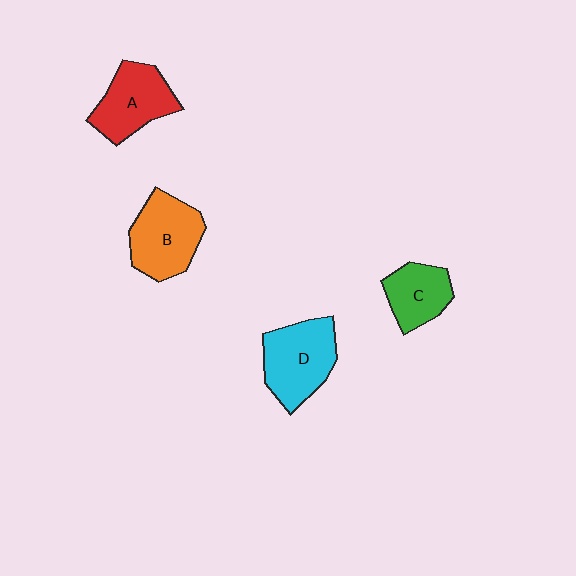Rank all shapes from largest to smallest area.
From largest to smallest: D (cyan), B (orange), A (red), C (green).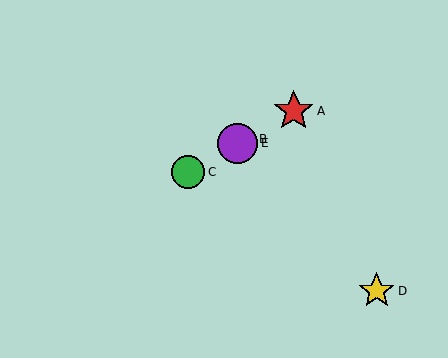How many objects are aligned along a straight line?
4 objects (A, B, C, E) are aligned along a straight line.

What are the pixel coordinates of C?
Object C is at (188, 172).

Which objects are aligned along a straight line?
Objects A, B, C, E are aligned along a straight line.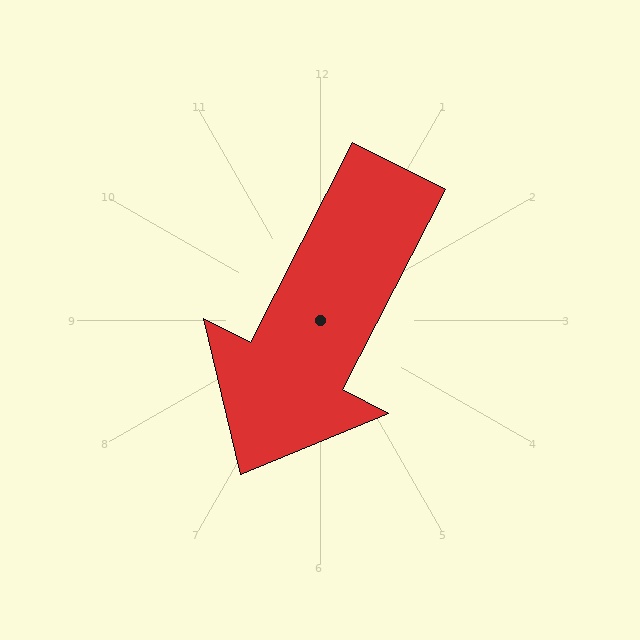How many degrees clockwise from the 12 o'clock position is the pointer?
Approximately 207 degrees.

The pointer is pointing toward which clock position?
Roughly 7 o'clock.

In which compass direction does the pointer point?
Southwest.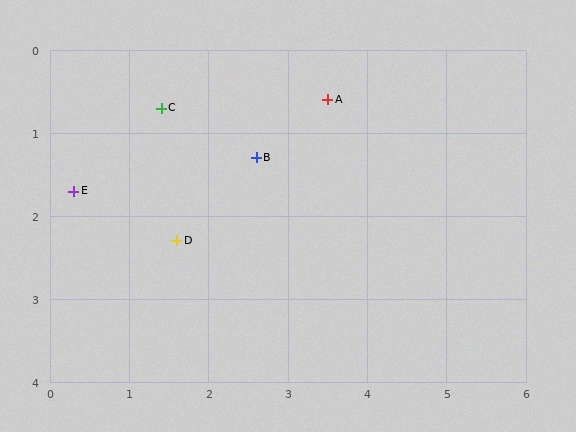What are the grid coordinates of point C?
Point C is at approximately (1.4, 0.7).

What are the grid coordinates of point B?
Point B is at approximately (2.6, 1.3).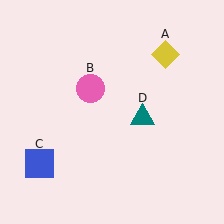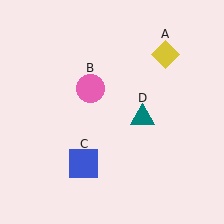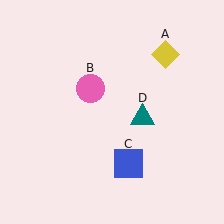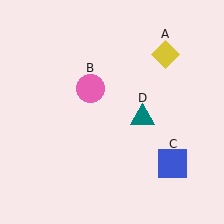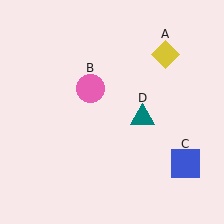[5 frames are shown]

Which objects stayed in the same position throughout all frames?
Yellow diamond (object A) and pink circle (object B) and teal triangle (object D) remained stationary.